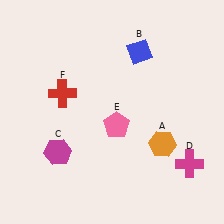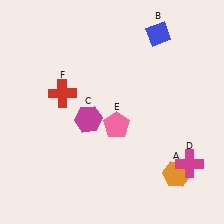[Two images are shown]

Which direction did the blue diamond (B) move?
The blue diamond (B) moved right.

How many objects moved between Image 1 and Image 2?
3 objects moved between the two images.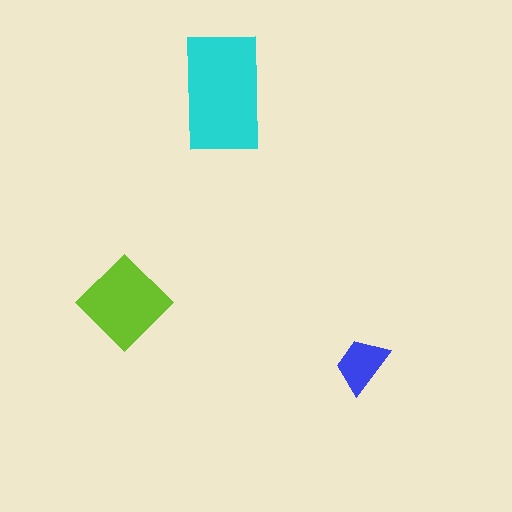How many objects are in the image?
There are 3 objects in the image.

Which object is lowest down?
The blue trapezoid is bottommost.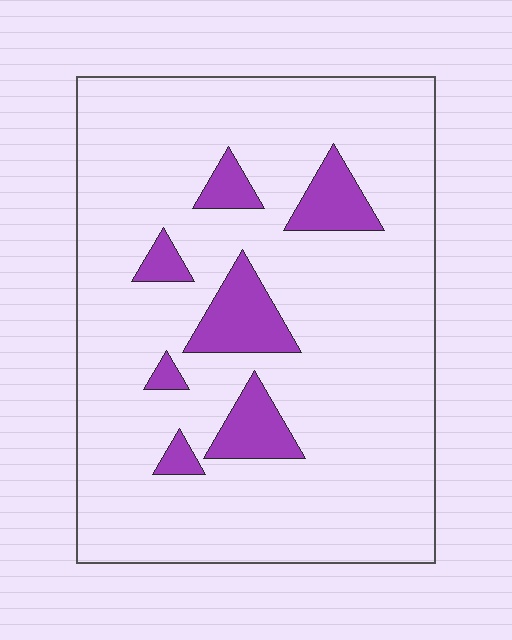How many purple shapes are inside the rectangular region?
7.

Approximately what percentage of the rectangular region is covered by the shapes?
Approximately 10%.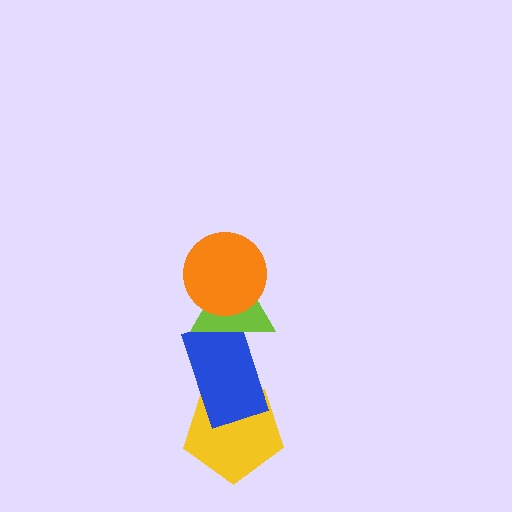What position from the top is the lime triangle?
The lime triangle is 2nd from the top.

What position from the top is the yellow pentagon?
The yellow pentagon is 4th from the top.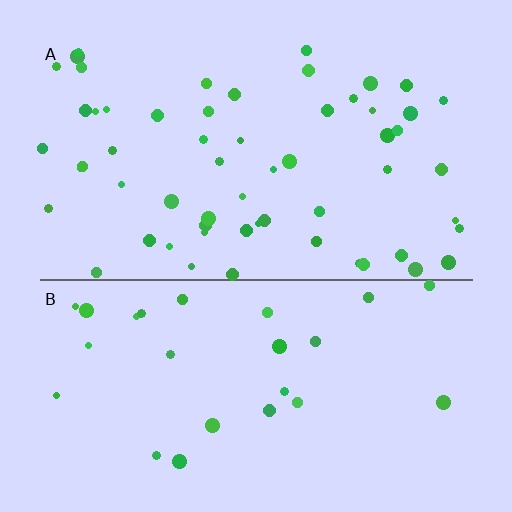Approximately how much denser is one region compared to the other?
Approximately 2.3× — region A over region B.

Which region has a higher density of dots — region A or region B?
A (the top).